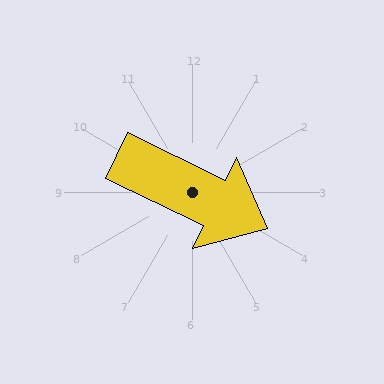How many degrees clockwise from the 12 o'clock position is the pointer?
Approximately 116 degrees.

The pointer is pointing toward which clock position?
Roughly 4 o'clock.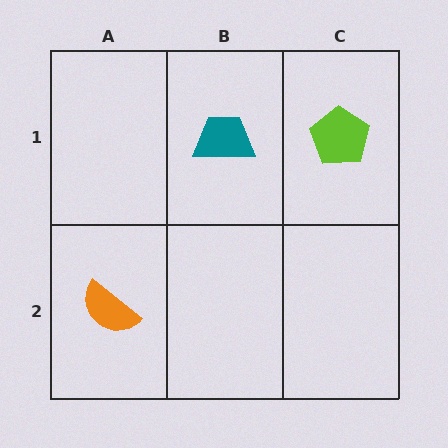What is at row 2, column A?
An orange semicircle.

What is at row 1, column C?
A lime pentagon.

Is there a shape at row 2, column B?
No, that cell is empty.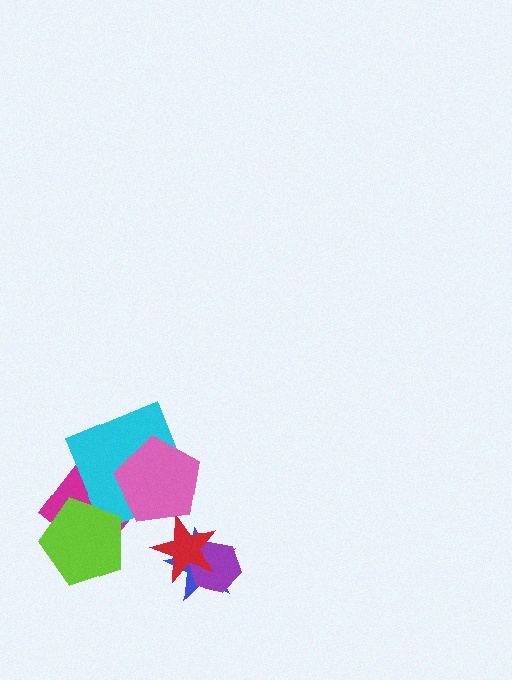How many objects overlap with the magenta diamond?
3 objects overlap with the magenta diamond.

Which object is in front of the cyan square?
The pink pentagon is in front of the cyan square.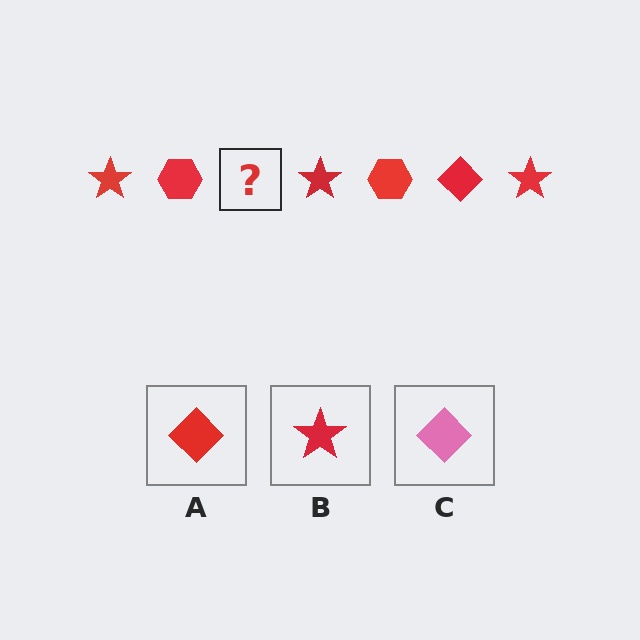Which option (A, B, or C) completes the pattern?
A.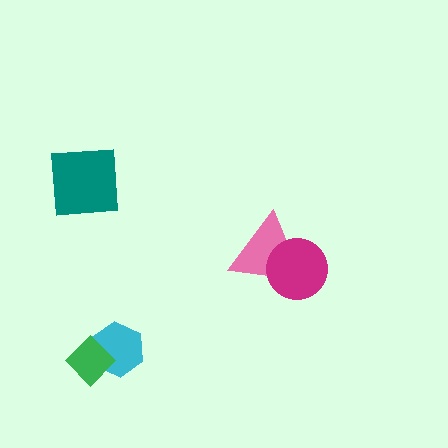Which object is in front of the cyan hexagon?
The green diamond is in front of the cyan hexagon.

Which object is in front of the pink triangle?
The magenta circle is in front of the pink triangle.